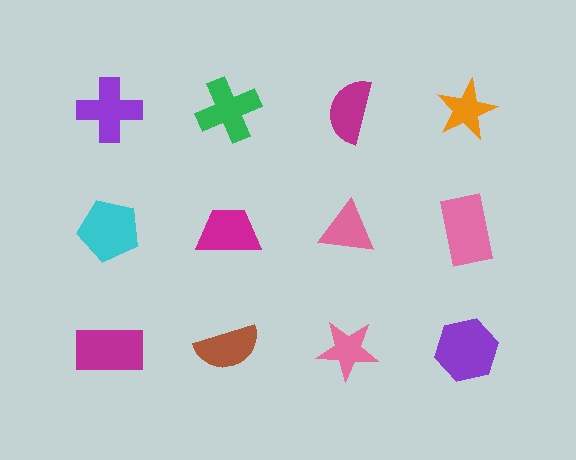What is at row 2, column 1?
A cyan pentagon.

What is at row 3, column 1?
A magenta rectangle.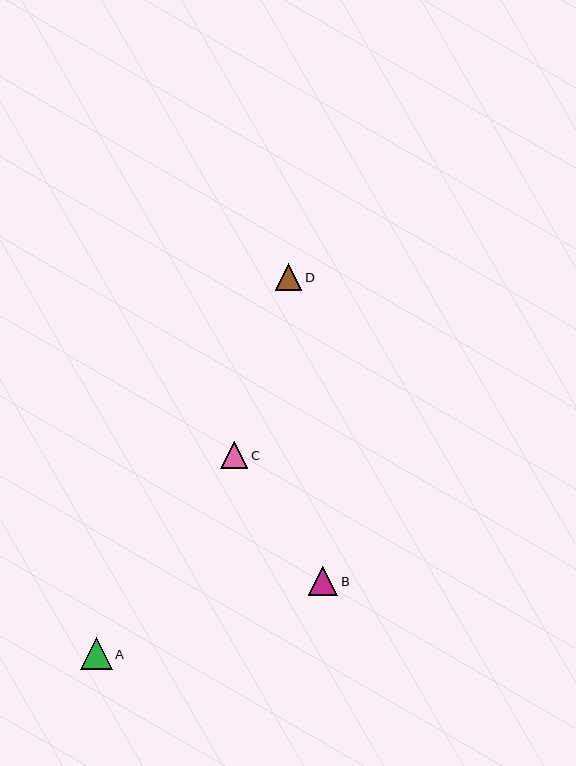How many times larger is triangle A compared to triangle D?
Triangle A is approximately 1.2 times the size of triangle D.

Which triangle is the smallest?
Triangle D is the smallest with a size of approximately 27 pixels.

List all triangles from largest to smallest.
From largest to smallest: A, B, C, D.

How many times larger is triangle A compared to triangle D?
Triangle A is approximately 1.2 times the size of triangle D.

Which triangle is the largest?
Triangle A is the largest with a size of approximately 32 pixels.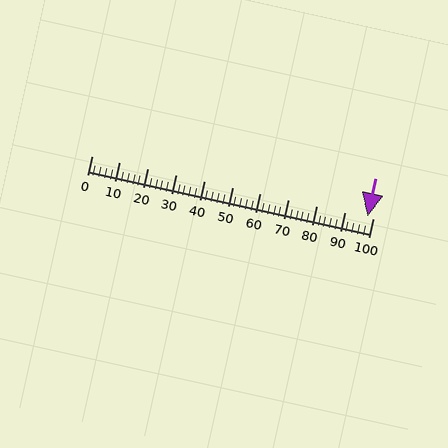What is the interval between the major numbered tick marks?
The major tick marks are spaced 10 units apart.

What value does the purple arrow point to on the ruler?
The purple arrow points to approximately 98.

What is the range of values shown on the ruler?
The ruler shows values from 0 to 100.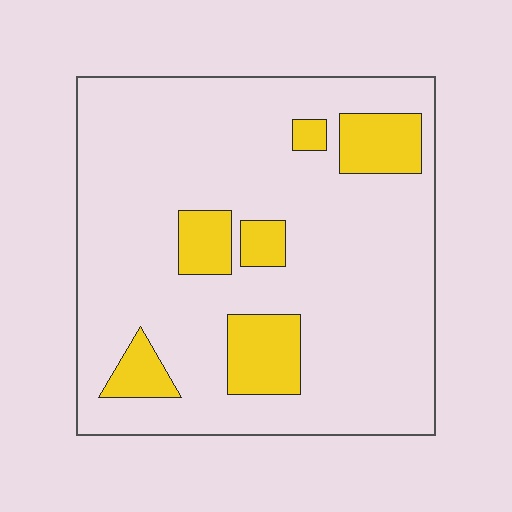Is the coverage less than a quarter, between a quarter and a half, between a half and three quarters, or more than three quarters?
Less than a quarter.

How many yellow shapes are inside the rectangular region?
6.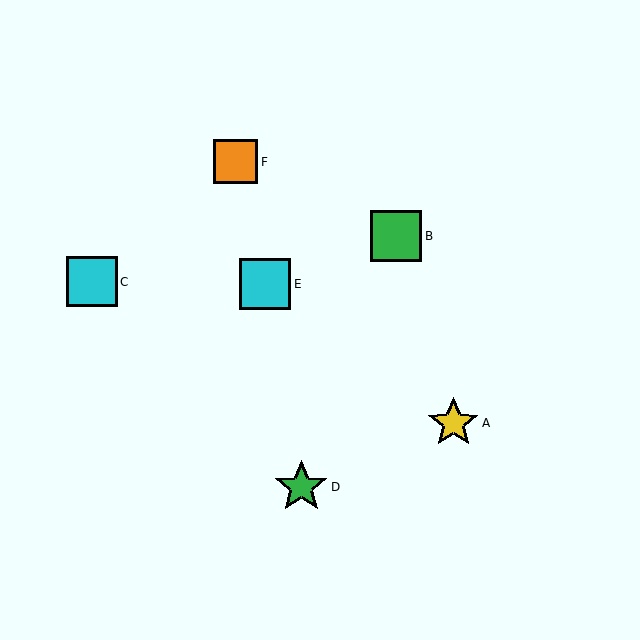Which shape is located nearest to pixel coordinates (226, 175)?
The orange square (labeled F) at (236, 162) is nearest to that location.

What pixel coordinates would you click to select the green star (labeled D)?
Click at (301, 487) to select the green star D.